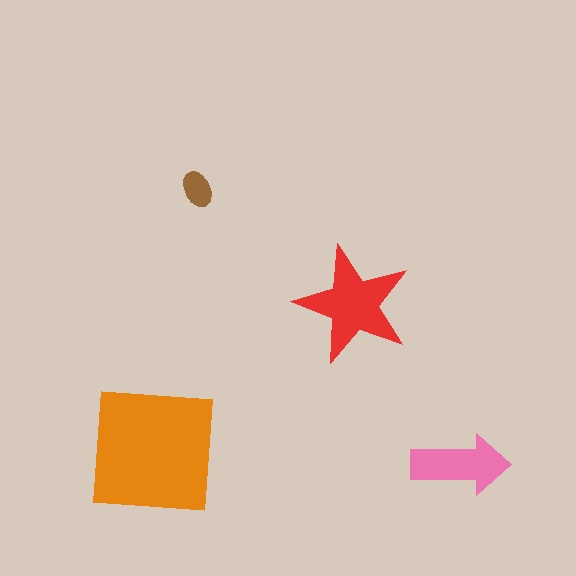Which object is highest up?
The brown ellipse is topmost.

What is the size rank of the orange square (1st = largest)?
1st.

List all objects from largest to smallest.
The orange square, the red star, the pink arrow, the brown ellipse.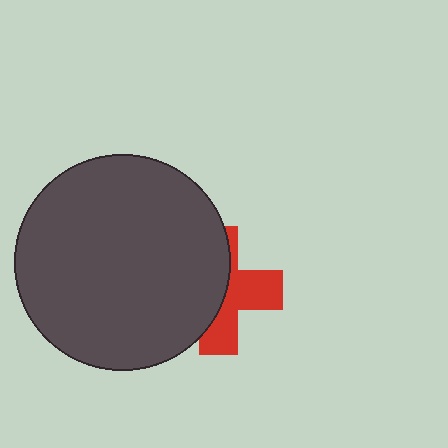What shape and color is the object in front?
The object in front is a dark gray circle.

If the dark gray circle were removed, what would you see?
You would see the complete red cross.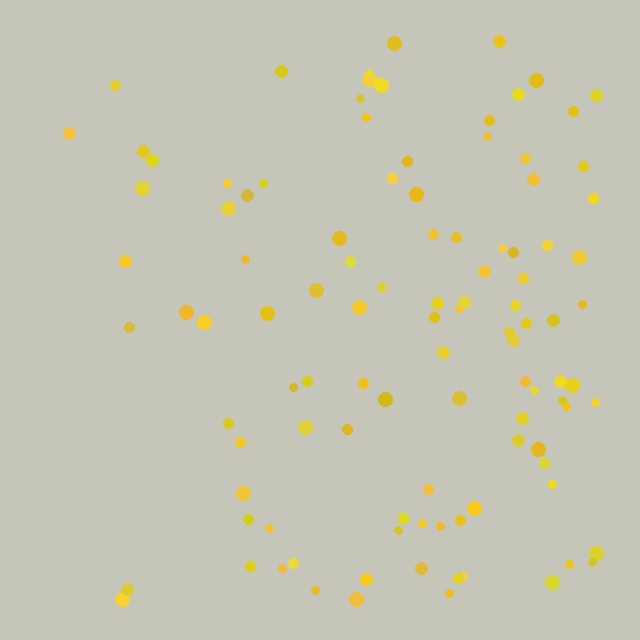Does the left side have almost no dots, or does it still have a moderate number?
Still a moderate number, just noticeably fewer than the right.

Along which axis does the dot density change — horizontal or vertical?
Horizontal.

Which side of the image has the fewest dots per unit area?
The left.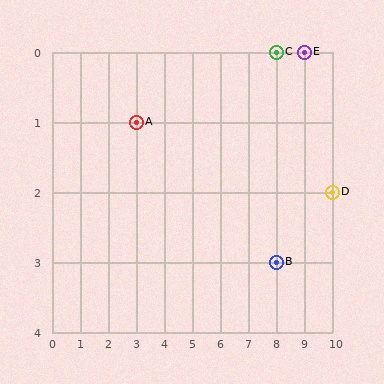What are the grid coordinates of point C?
Point C is at grid coordinates (8, 0).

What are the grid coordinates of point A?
Point A is at grid coordinates (3, 1).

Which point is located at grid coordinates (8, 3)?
Point B is at (8, 3).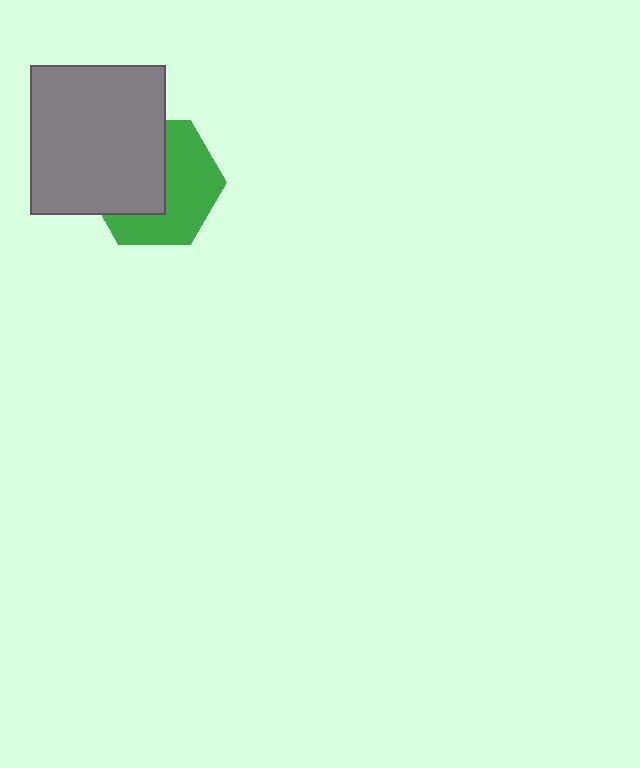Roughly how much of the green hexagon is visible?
About half of it is visible (roughly 52%).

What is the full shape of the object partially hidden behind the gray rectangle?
The partially hidden object is a green hexagon.